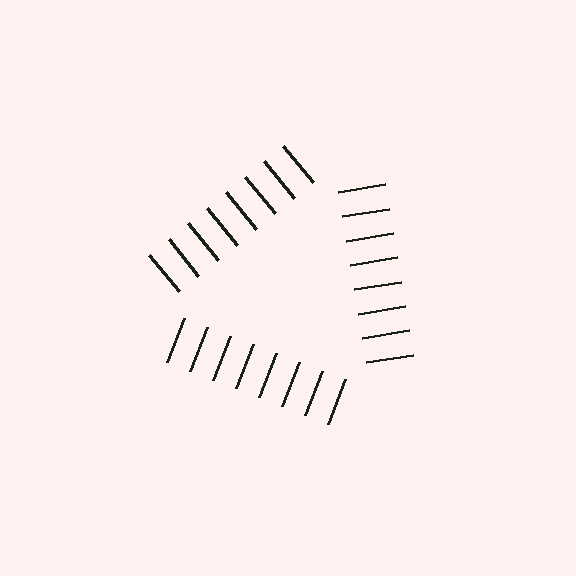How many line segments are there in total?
24 — 8 along each of the 3 edges.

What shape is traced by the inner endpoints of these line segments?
An illusory triangle — the line segments terminate on its edges but no continuous stroke is drawn.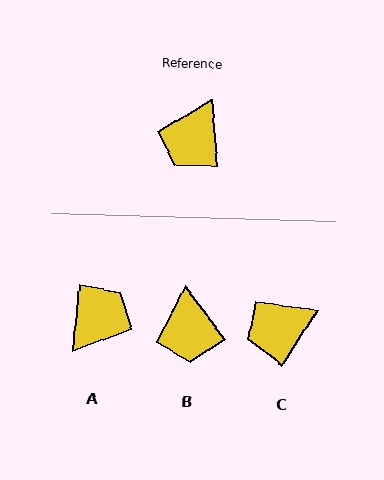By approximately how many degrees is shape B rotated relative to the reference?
Approximately 33 degrees counter-clockwise.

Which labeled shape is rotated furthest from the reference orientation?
A, about 170 degrees away.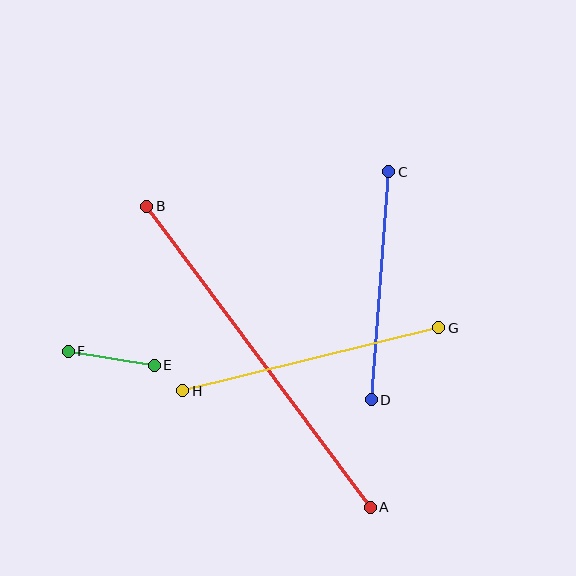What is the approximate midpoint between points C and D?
The midpoint is at approximately (380, 286) pixels.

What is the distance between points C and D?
The distance is approximately 229 pixels.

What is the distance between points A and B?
The distance is approximately 374 pixels.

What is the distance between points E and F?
The distance is approximately 87 pixels.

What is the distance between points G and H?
The distance is approximately 264 pixels.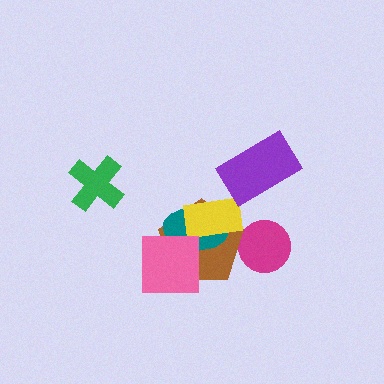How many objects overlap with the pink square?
2 objects overlap with the pink square.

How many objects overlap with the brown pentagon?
4 objects overlap with the brown pentagon.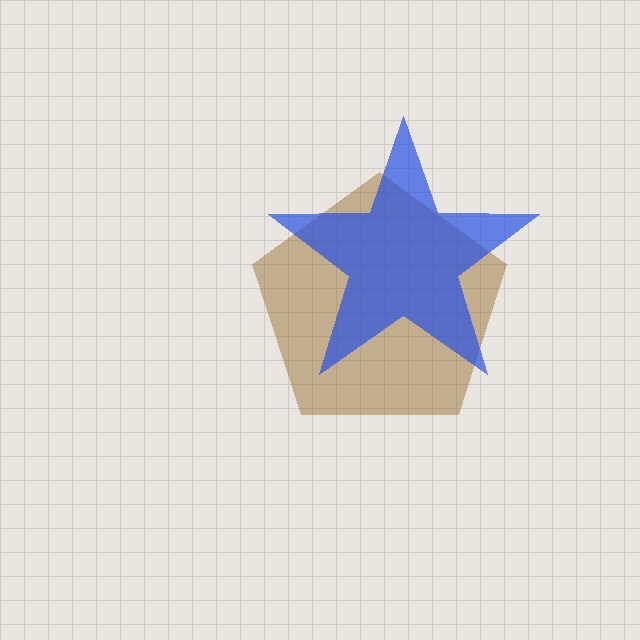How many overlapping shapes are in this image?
There are 2 overlapping shapes in the image.